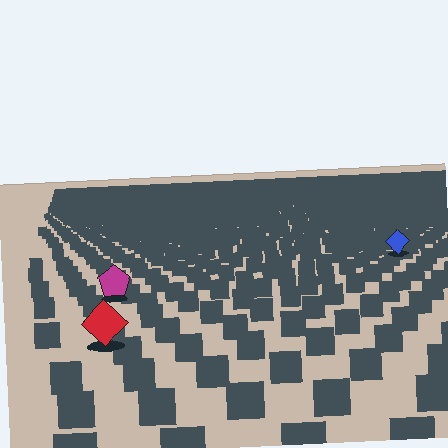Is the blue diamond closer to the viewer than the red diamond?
No. The red diamond is closer — you can tell from the texture gradient: the ground texture is coarser near it.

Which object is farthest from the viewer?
The blue diamond is farthest from the viewer. It appears smaller and the ground texture around it is denser.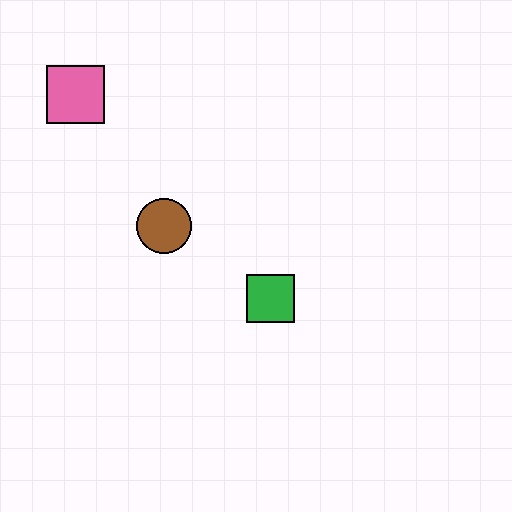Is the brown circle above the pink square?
No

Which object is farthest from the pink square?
The green square is farthest from the pink square.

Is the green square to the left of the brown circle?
No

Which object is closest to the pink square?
The brown circle is closest to the pink square.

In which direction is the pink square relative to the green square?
The pink square is above the green square.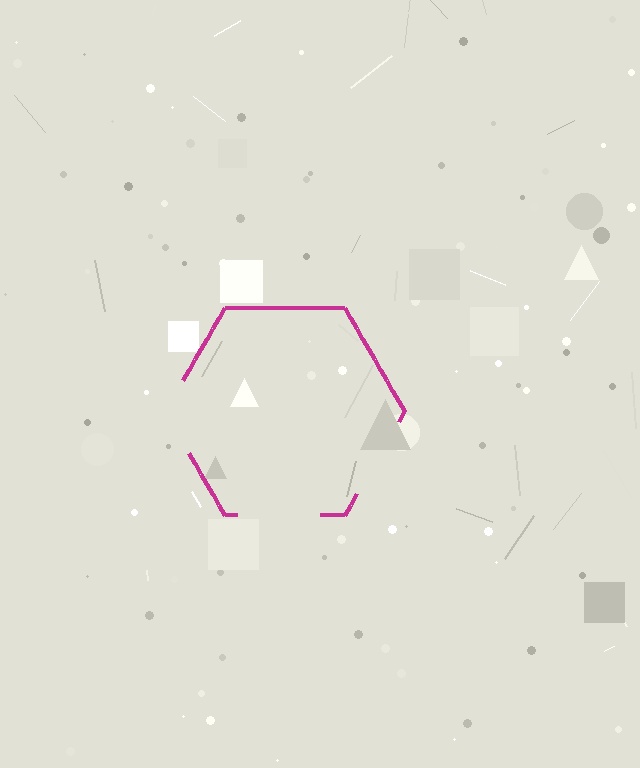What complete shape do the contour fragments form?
The contour fragments form a hexagon.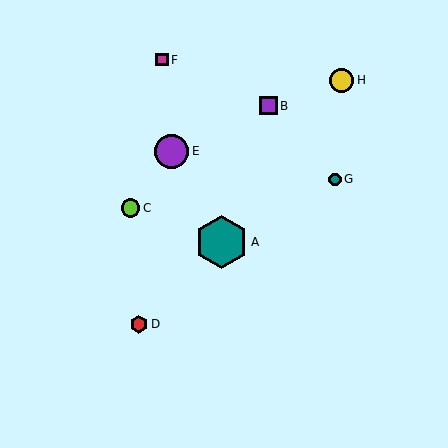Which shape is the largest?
The teal hexagon (labeled A) is the largest.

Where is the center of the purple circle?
The center of the purple circle is at (172, 151).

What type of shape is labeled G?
Shape G is a teal circle.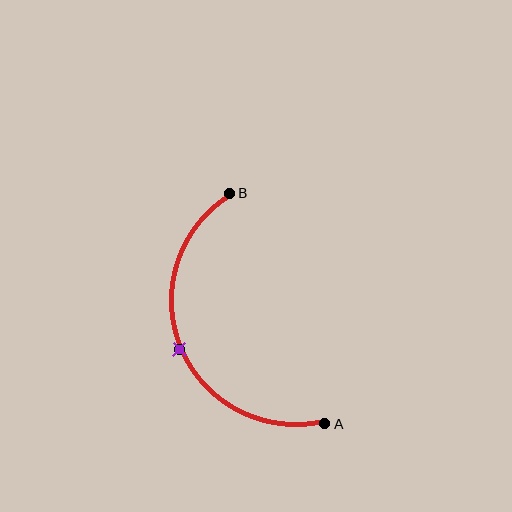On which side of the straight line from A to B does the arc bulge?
The arc bulges to the left of the straight line connecting A and B.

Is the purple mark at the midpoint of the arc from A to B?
Yes. The purple mark lies on the arc at equal arc-length from both A and B — it is the arc midpoint.